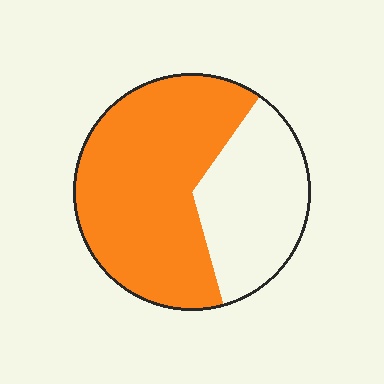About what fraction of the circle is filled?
About five eighths (5/8).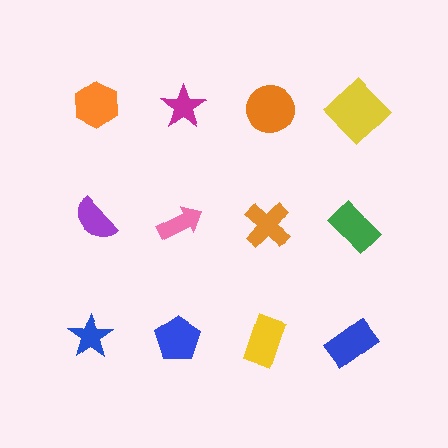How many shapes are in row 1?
4 shapes.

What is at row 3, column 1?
A blue star.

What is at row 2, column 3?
An orange cross.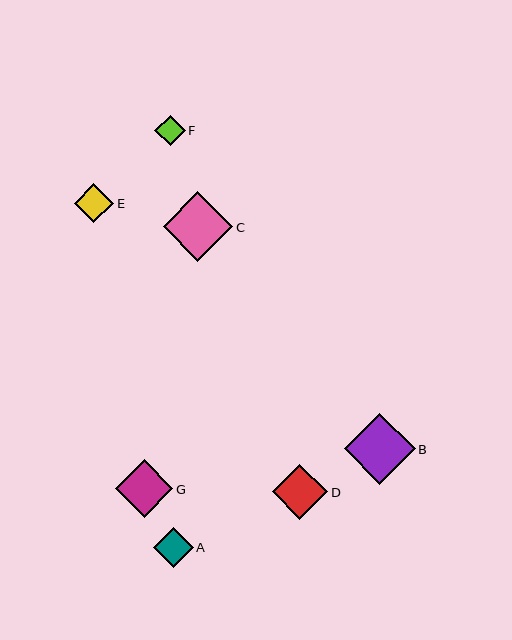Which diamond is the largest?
Diamond B is the largest with a size of approximately 71 pixels.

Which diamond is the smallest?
Diamond F is the smallest with a size of approximately 31 pixels.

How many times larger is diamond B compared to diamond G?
Diamond B is approximately 1.2 times the size of diamond G.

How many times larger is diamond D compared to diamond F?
Diamond D is approximately 1.8 times the size of diamond F.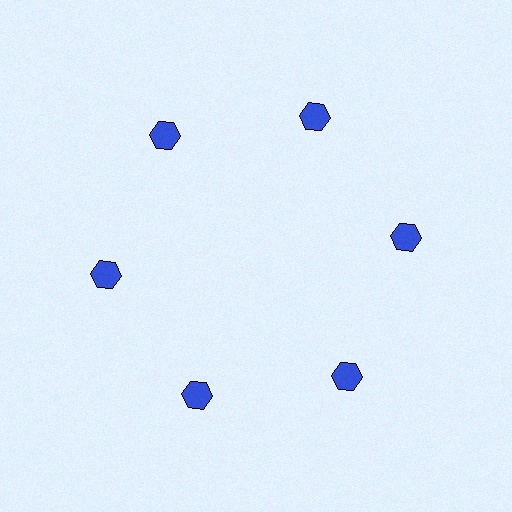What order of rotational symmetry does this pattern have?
This pattern has 6-fold rotational symmetry.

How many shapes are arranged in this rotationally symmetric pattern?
There are 6 shapes, arranged in 6 groups of 1.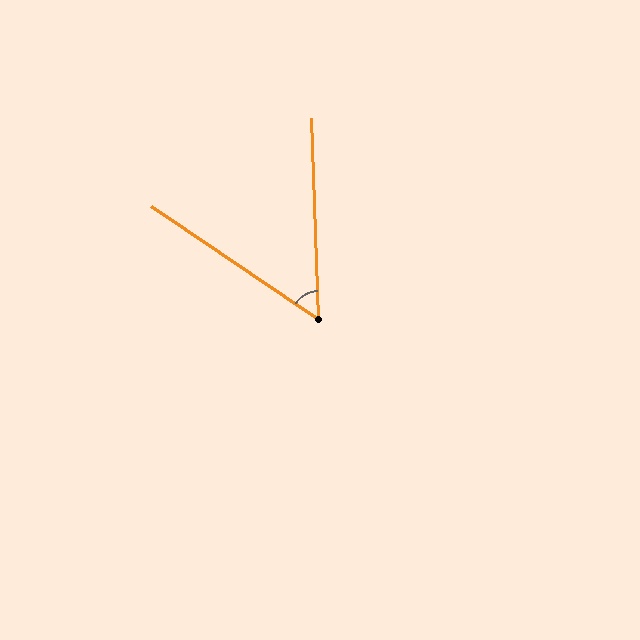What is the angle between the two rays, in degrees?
Approximately 54 degrees.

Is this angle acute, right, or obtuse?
It is acute.